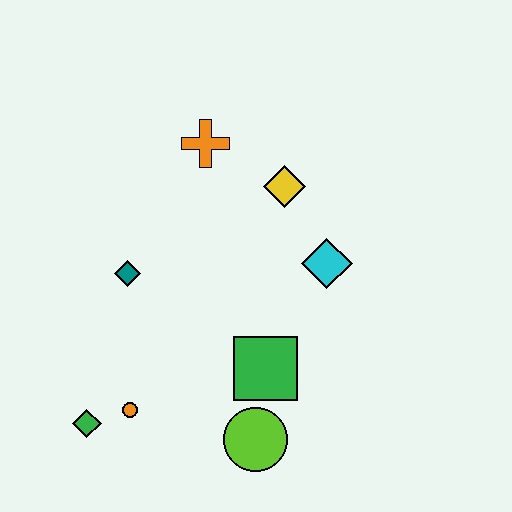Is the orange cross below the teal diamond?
No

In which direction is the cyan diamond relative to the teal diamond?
The cyan diamond is to the right of the teal diamond.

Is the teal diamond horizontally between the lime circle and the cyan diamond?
No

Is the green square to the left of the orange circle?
No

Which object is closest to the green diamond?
The orange circle is closest to the green diamond.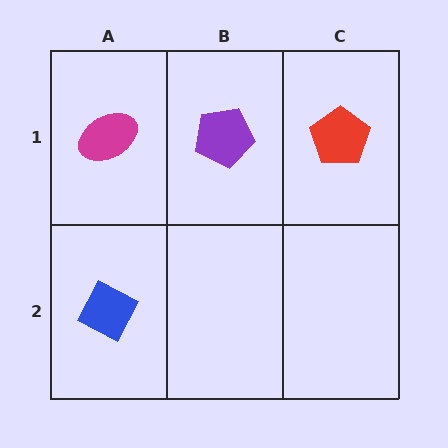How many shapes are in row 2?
1 shape.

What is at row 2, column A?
A blue diamond.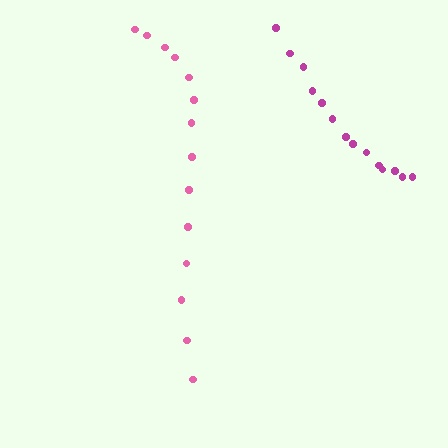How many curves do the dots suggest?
There are 2 distinct paths.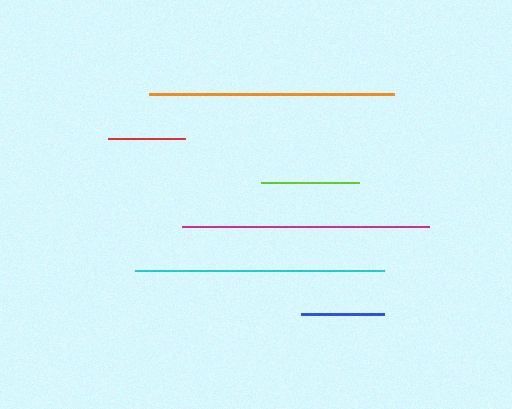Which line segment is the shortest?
The red line is the shortest at approximately 77 pixels.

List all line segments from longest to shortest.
From longest to shortest: cyan, magenta, orange, lime, blue, red.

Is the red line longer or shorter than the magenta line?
The magenta line is longer than the red line.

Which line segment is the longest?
The cyan line is the longest at approximately 249 pixels.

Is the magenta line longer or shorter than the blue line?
The magenta line is longer than the blue line.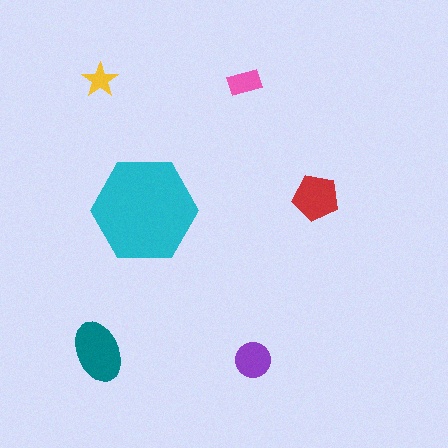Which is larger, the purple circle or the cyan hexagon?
The cyan hexagon.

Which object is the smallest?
The yellow star.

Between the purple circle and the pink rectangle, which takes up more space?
The purple circle.